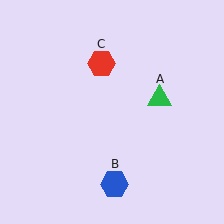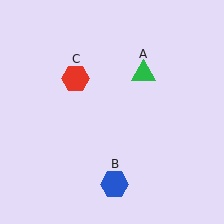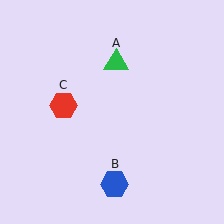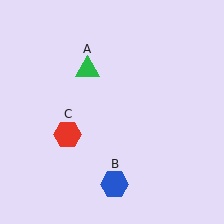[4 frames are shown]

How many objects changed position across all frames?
2 objects changed position: green triangle (object A), red hexagon (object C).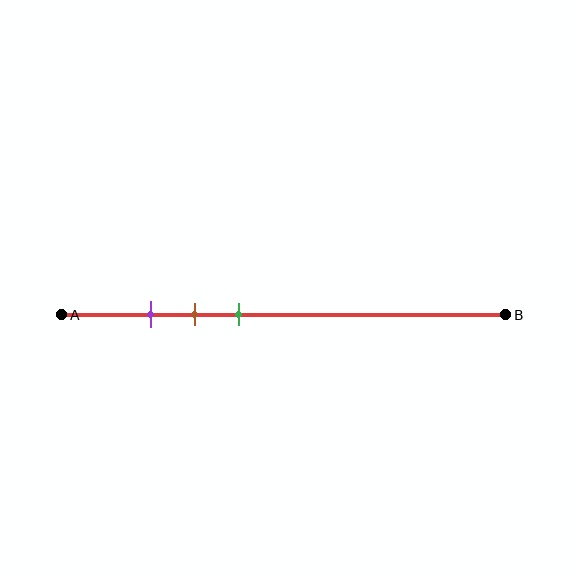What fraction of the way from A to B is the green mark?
The green mark is approximately 40% (0.4) of the way from A to B.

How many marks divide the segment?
There are 3 marks dividing the segment.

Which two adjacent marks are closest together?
The purple and brown marks are the closest adjacent pair.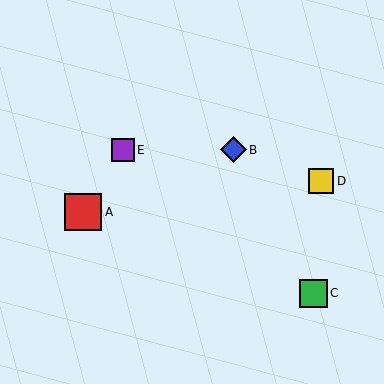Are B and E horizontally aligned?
Yes, both are at y≈150.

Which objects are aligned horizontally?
Objects B, E are aligned horizontally.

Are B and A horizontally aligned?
No, B is at y≈150 and A is at y≈212.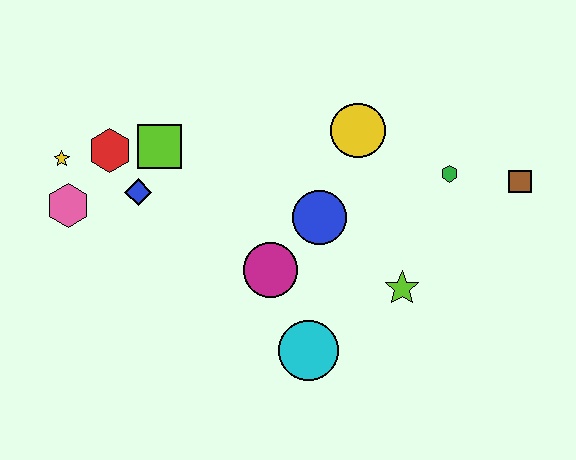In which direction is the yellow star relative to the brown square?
The yellow star is to the left of the brown square.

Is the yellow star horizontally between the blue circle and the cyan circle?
No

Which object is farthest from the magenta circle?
The brown square is farthest from the magenta circle.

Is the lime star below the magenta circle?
Yes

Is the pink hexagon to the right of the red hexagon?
No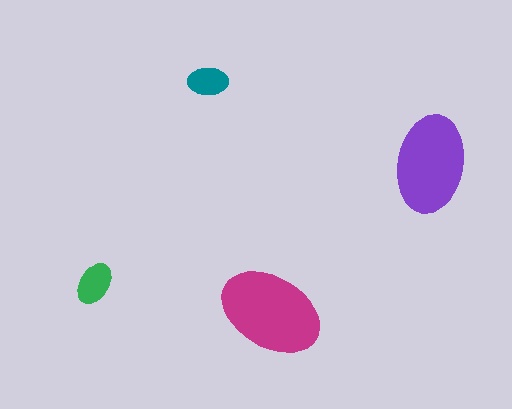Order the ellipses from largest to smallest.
the magenta one, the purple one, the green one, the teal one.